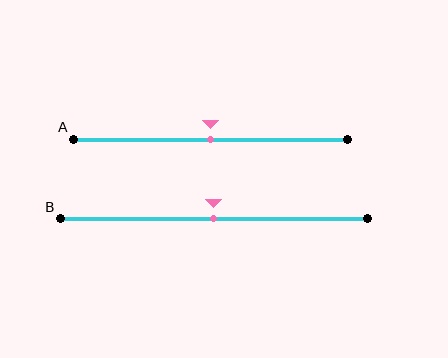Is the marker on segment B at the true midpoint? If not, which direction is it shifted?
Yes, the marker on segment B is at the true midpoint.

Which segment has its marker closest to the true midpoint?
Segment A has its marker closest to the true midpoint.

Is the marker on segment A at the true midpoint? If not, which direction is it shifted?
Yes, the marker on segment A is at the true midpoint.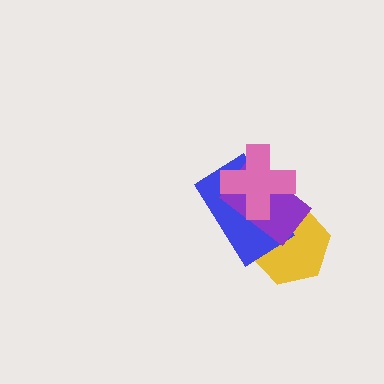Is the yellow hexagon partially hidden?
Yes, it is partially covered by another shape.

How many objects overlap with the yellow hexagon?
3 objects overlap with the yellow hexagon.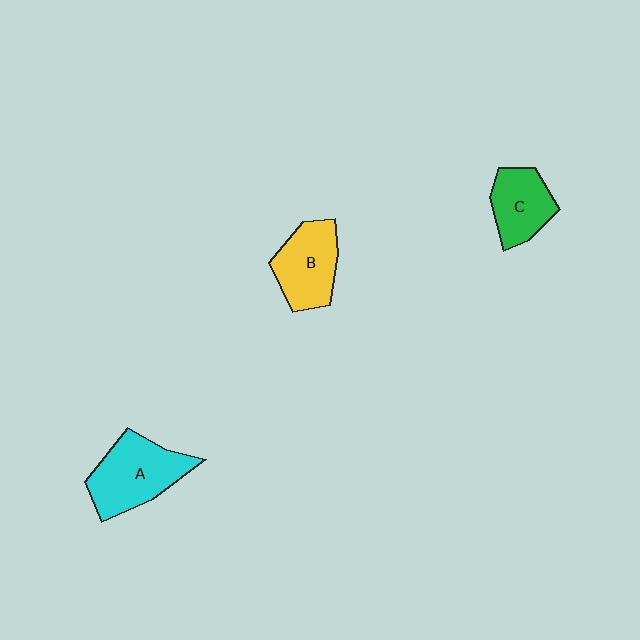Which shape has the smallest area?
Shape C (green).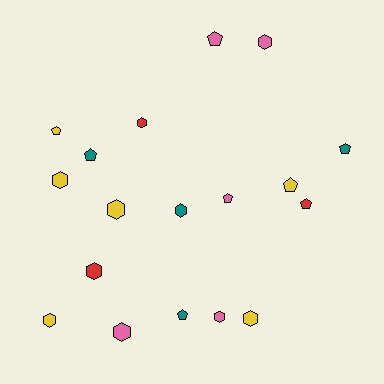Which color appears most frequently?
Yellow, with 6 objects.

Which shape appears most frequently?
Hexagon, with 10 objects.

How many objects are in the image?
There are 18 objects.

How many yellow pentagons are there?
There are 2 yellow pentagons.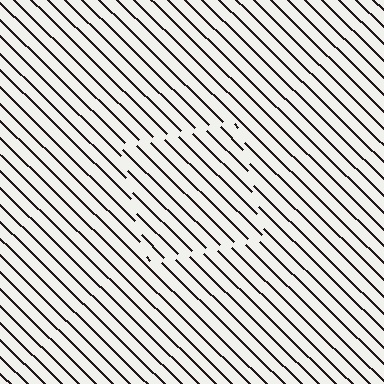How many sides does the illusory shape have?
4 sides — the line-ends trace a square.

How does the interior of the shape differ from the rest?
The interior of the shape contains the same grating, shifted by half a period — the contour is defined by the phase discontinuity where line-ends from the inner and outer gratings abut.